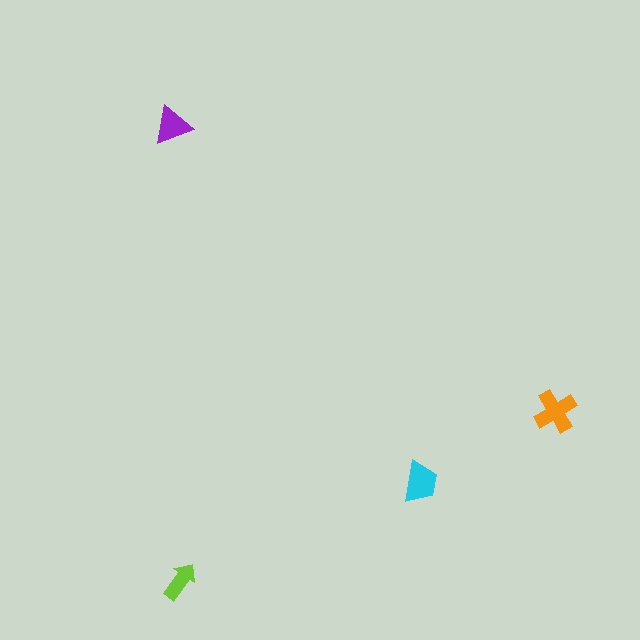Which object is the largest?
The orange cross.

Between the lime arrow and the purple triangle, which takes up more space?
The purple triangle.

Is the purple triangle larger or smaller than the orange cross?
Smaller.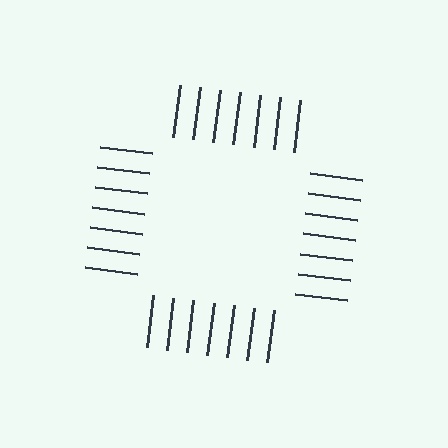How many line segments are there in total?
28 — 7 along each of the 4 edges.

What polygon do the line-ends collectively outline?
An illusory square — the line segments terminate on its edges but no continuous stroke is drawn.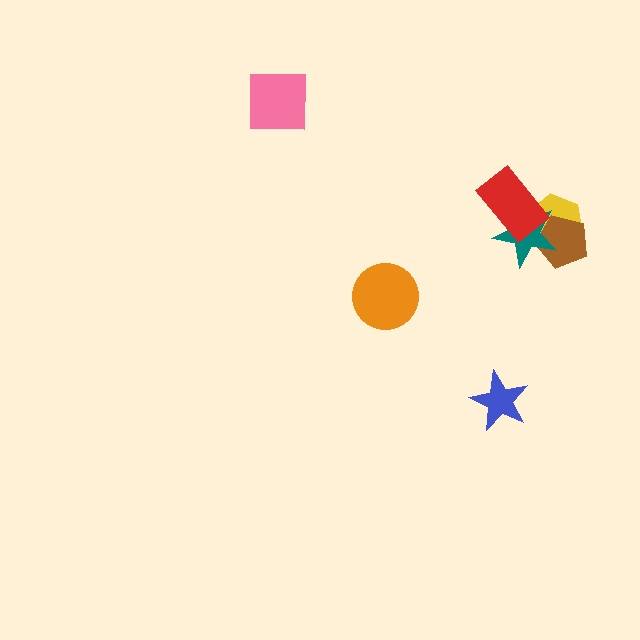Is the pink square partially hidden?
No, no other shape covers it.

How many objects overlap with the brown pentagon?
2 objects overlap with the brown pentagon.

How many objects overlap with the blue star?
0 objects overlap with the blue star.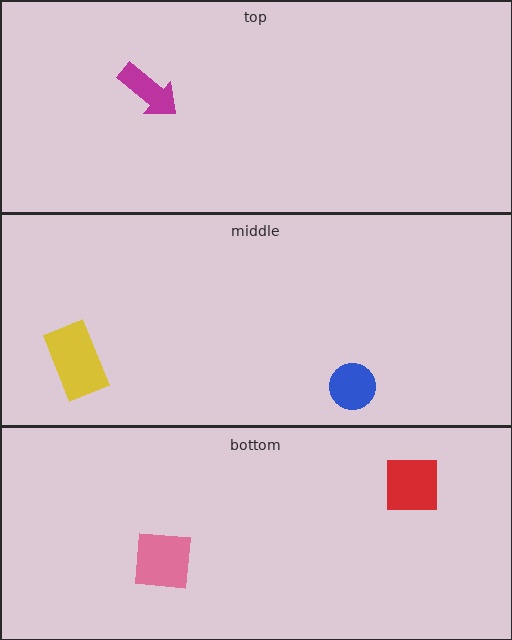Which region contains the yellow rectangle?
The middle region.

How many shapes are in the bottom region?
2.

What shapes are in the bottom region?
The pink square, the red square.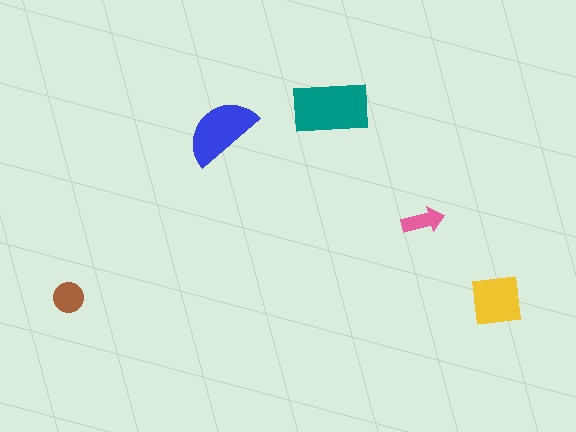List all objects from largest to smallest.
The teal rectangle, the blue semicircle, the yellow square, the brown circle, the pink arrow.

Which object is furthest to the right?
The yellow square is rightmost.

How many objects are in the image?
There are 5 objects in the image.